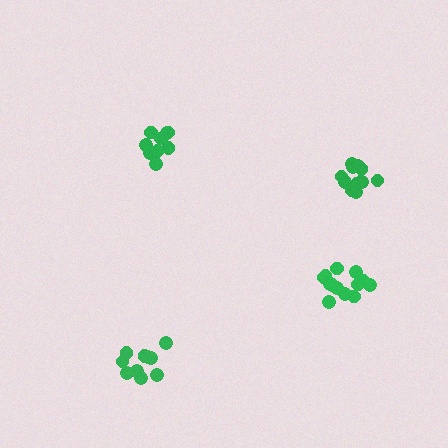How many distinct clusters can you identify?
There are 4 distinct clusters.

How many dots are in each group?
Group 1: 13 dots, Group 2: 10 dots, Group 3: 9 dots, Group 4: 14 dots (46 total).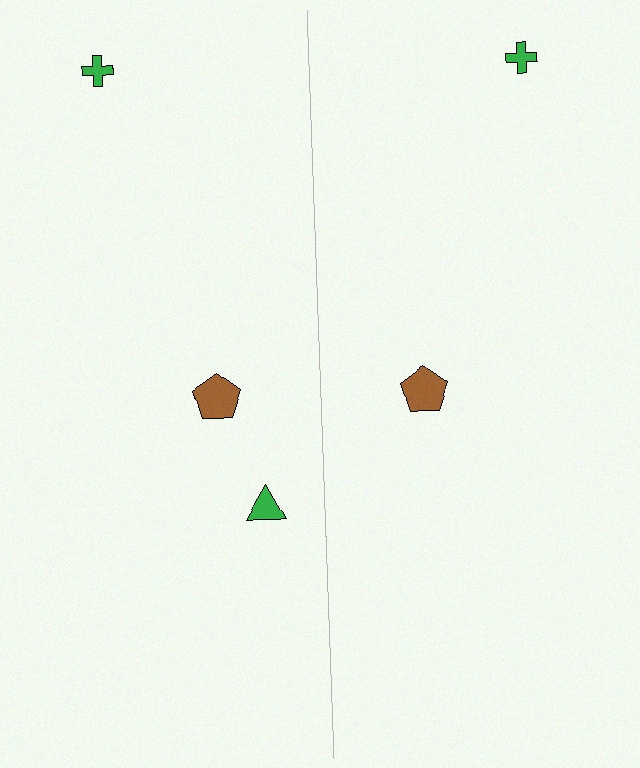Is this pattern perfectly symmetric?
No, the pattern is not perfectly symmetric. A green triangle is missing from the right side.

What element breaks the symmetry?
A green triangle is missing from the right side.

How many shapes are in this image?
There are 5 shapes in this image.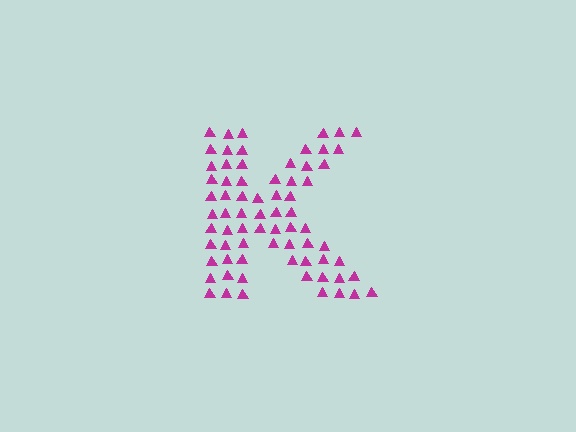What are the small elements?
The small elements are triangles.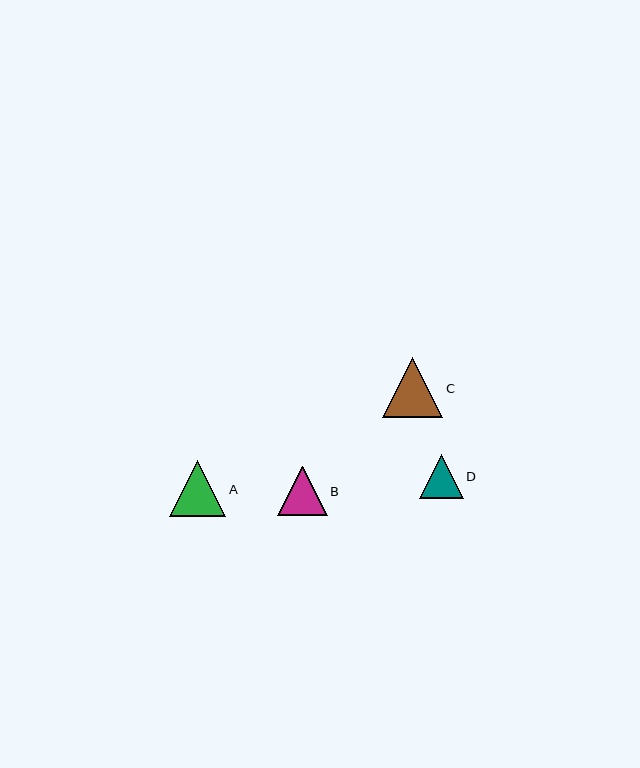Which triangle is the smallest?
Triangle D is the smallest with a size of approximately 44 pixels.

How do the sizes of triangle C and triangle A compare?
Triangle C and triangle A are approximately the same size.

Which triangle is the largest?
Triangle C is the largest with a size of approximately 60 pixels.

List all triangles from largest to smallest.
From largest to smallest: C, A, B, D.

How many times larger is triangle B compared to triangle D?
Triangle B is approximately 1.1 times the size of triangle D.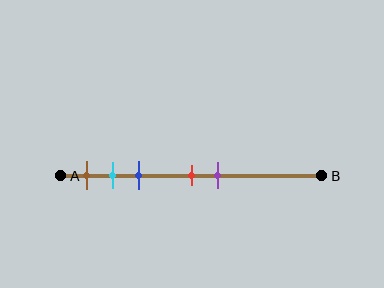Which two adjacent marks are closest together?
The cyan and blue marks are the closest adjacent pair.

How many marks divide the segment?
There are 5 marks dividing the segment.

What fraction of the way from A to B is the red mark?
The red mark is approximately 50% (0.5) of the way from A to B.